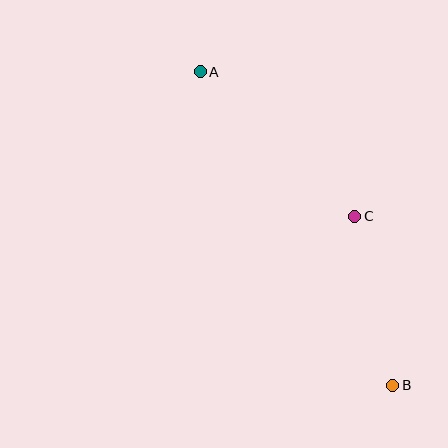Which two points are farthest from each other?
Points A and B are farthest from each other.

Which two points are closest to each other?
Points B and C are closest to each other.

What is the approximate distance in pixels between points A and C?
The distance between A and C is approximately 211 pixels.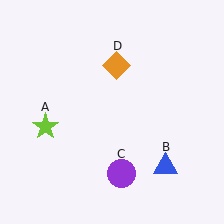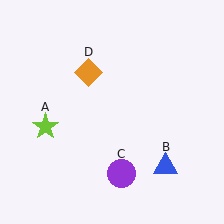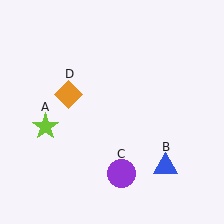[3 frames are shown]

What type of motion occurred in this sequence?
The orange diamond (object D) rotated counterclockwise around the center of the scene.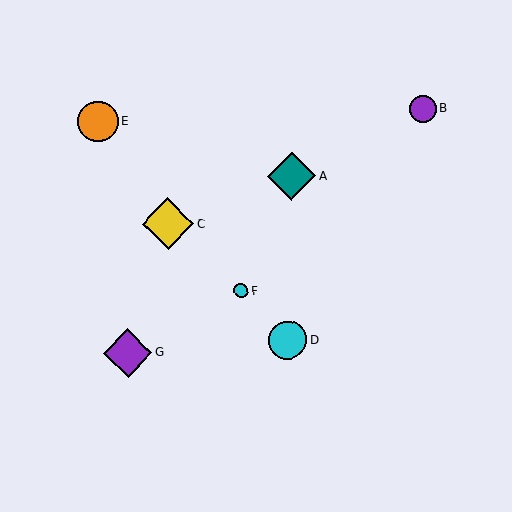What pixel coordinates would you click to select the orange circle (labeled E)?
Click at (98, 122) to select the orange circle E.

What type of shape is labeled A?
Shape A is a teal diamond.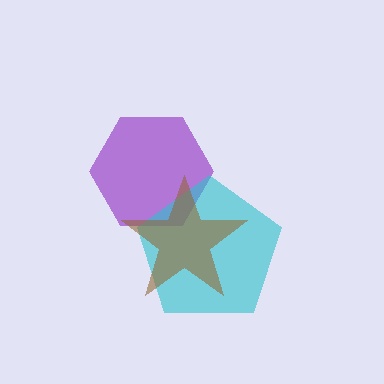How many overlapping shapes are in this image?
There are 3 overlapping shapes in the image.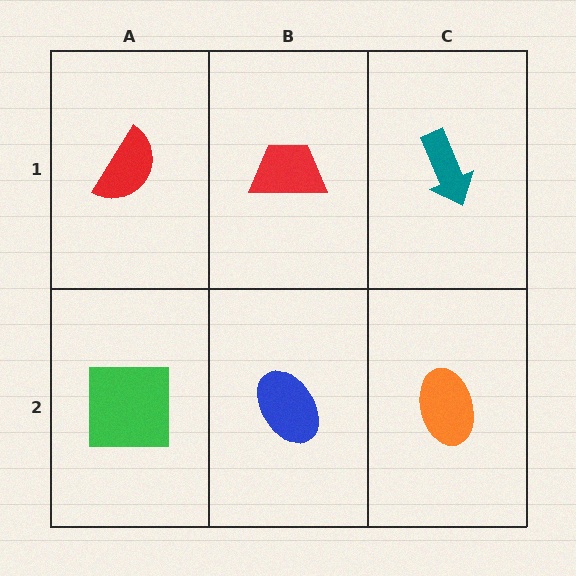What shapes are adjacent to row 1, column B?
A blue ellipse (row 2, column B), a red semicircle (row 1, column A), a teal arrow (row 1, column C).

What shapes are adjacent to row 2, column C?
A teal arrow (row 1, column C), a blue ellipse (row 2, column B).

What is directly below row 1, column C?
An orange ellipse.